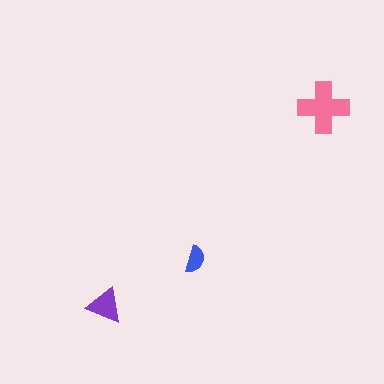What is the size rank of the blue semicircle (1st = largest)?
3rd.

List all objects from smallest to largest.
The blue semicircle, the purple triangle, the pink cross.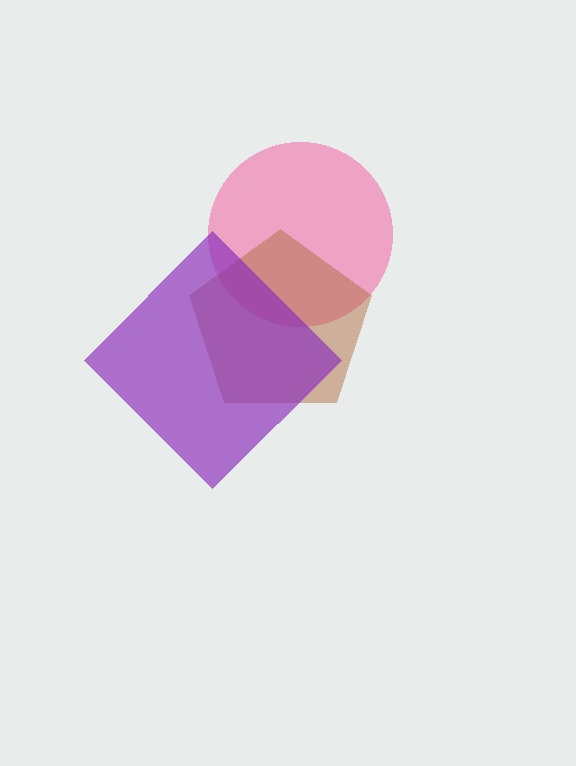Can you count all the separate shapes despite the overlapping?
Yes, there are 3 separate shapes.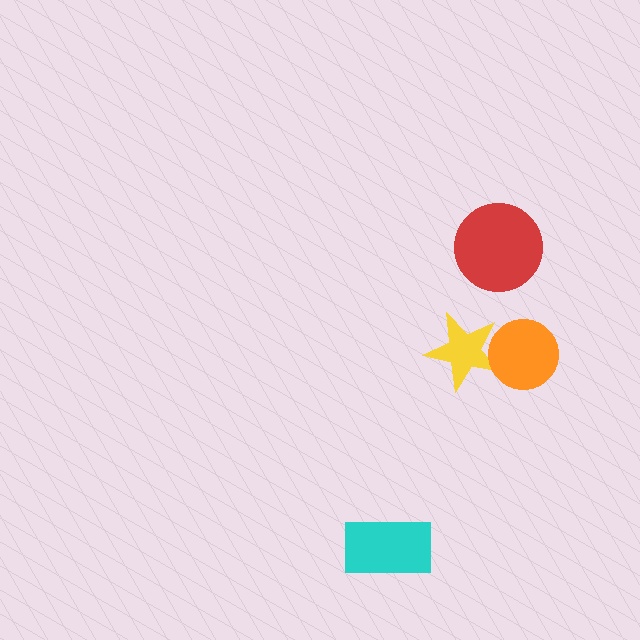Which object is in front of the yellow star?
The orange circle is in front of the yellow star.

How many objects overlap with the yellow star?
1 object overlaps with the yellow star.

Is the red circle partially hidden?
No, no other shape covers it.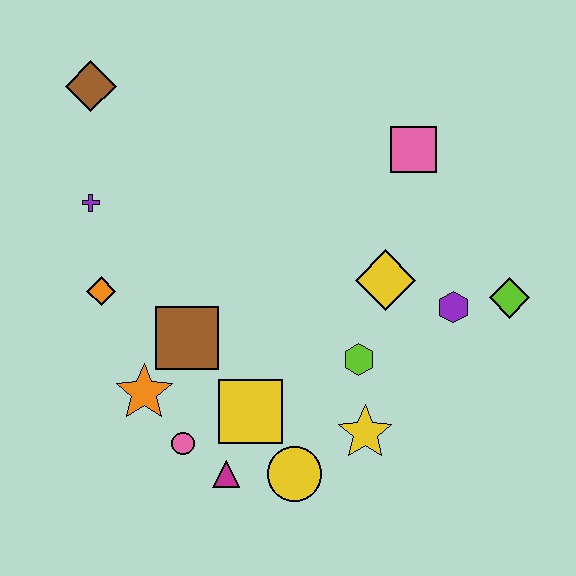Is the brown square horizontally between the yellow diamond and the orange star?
Yes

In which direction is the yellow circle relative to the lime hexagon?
The yellow circle is below the lime hexagon.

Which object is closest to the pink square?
The yellow diamond is closest to the pink square.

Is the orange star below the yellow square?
No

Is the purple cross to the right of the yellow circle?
No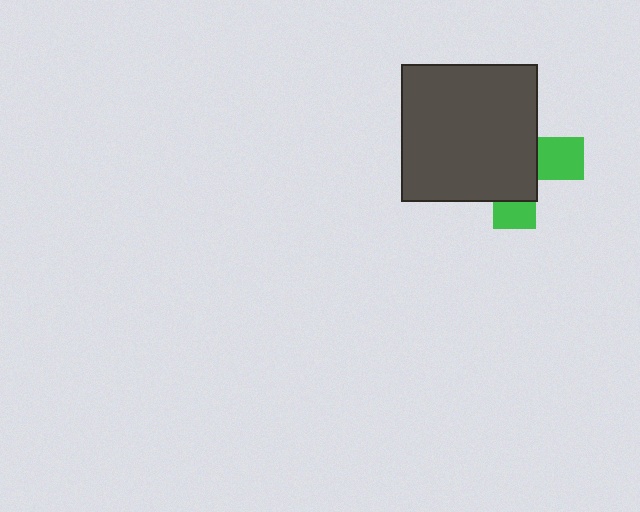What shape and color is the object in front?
The object in front is a dark gray square.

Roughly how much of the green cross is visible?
A small part of it is visible (roughly 31%).